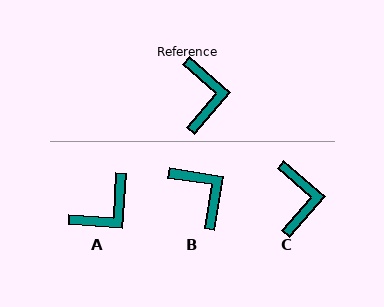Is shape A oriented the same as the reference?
No, it is off by about 53 degrees.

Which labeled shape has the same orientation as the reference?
C.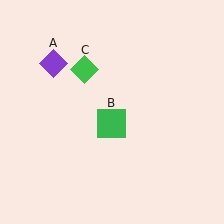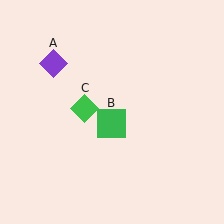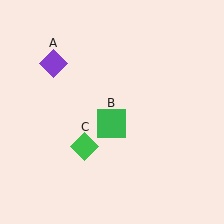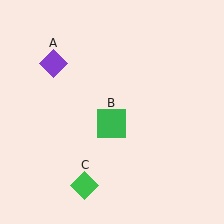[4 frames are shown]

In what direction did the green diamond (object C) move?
The green diamond (object C) moved down.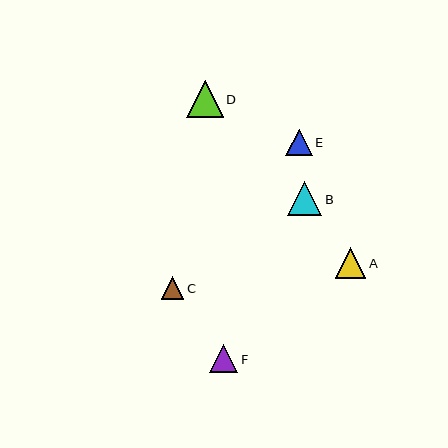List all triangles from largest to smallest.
From largest to smallest: D, B, A, F, E, C.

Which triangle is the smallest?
Triangle C is the smallest with a size of approximately 22 pixels.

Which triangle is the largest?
Triangle D is the largest with a size of approximately 37 pixels.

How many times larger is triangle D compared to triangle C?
Triangle D is approximately 1.6 times the size of triangle C.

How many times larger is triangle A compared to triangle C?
Triangle A is approximately 1.4 times the size of triangle C.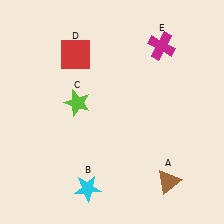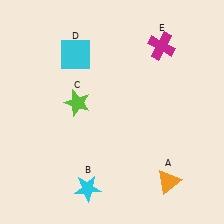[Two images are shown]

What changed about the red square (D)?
In Image 1, D is red. In Image 2, it changed to cyan.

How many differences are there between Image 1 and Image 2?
There are 2 differences between the two images.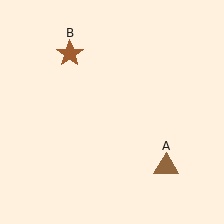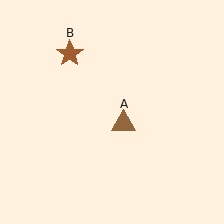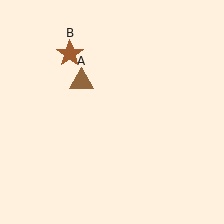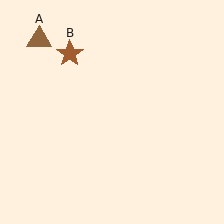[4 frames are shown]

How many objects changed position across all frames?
1 object changed position: brown triangle (object A).